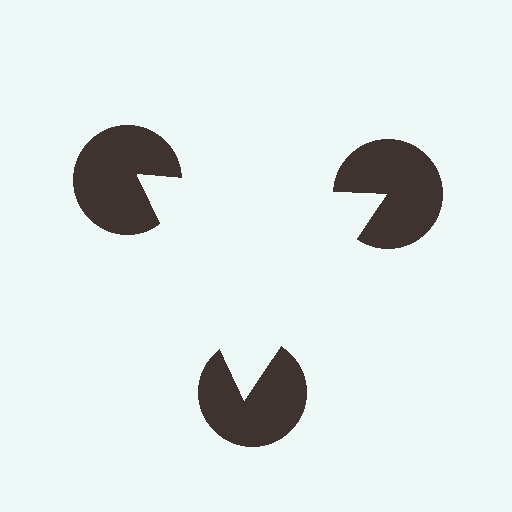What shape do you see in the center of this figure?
An illusory triangle — its edges are inferred from the aligned wedge cuts in the pac-man discs, not physically drawn.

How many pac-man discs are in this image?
There are 3 — one at each vertex of the illusory triangle.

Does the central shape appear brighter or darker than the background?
It typically appears slightly brighter than the background, even though no actual brightness change is drawn.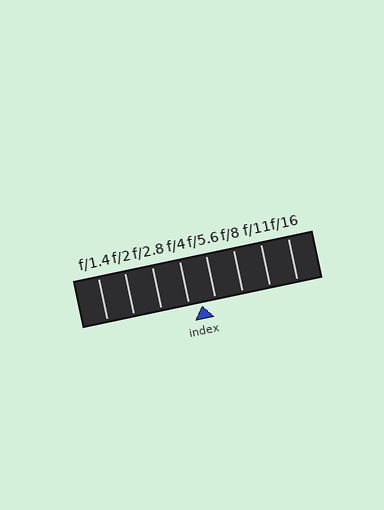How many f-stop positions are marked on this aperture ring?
There are 8 f-stop positions marked.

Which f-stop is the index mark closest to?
The index mark is closest to f/4.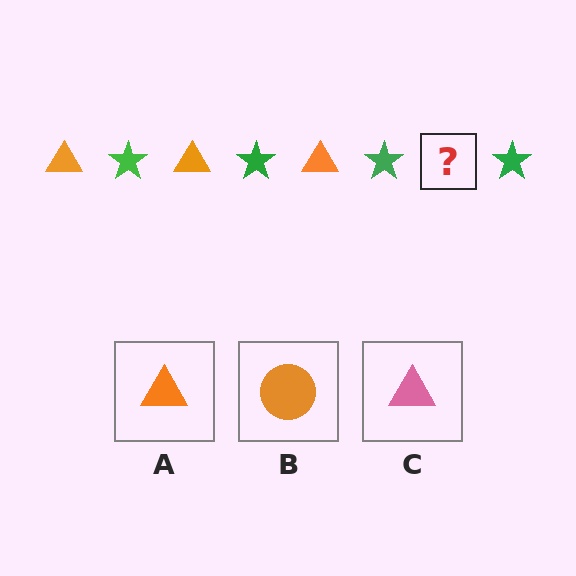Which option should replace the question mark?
Option A.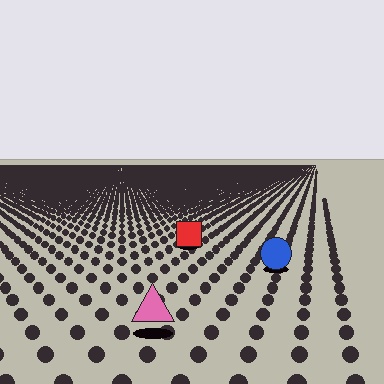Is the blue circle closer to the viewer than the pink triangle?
No. The pink triangle is closer — you can tell from the texture gradient: the ground texture is coarser near it.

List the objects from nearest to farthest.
From nearest to farthest: the pink triangle, the blue circle, the red square.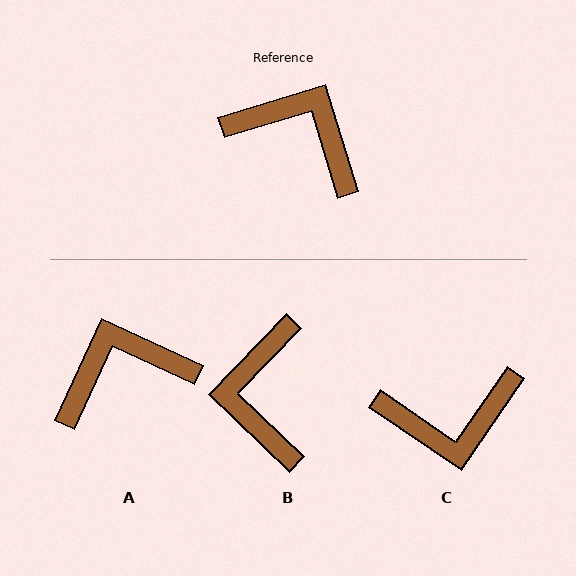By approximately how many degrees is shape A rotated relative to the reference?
Approximately 48 degrees counter-clockwise.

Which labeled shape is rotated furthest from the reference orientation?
C, about 142 degrees away.